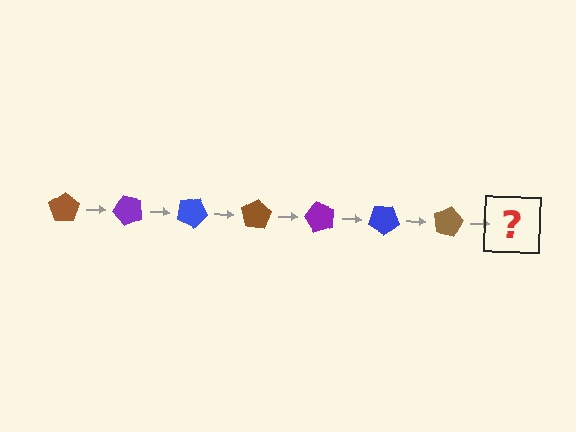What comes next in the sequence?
The next element should be a purple pentagon, rotated 350 degrees from the start.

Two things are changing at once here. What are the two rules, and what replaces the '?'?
The two rules are that it rotates 50 degrees each step and the color cycles through brown, purple, and blue. The '?' should be a purple pentagon, rotated 350 degrees from the start.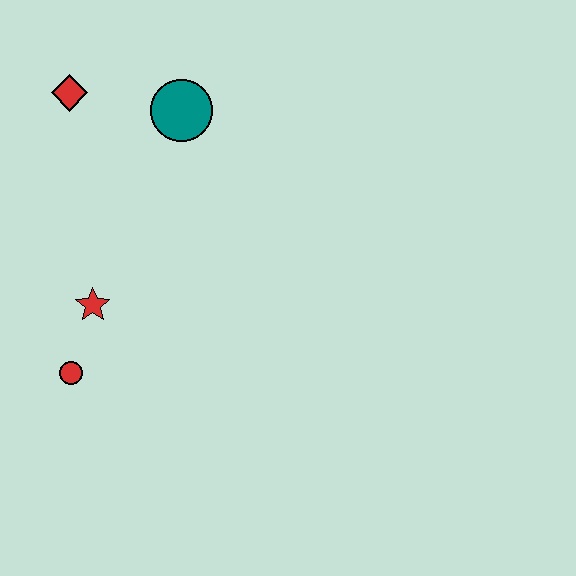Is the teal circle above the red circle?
Yes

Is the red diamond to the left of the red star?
Yes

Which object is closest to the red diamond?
The teal circle is closest to the red diamond.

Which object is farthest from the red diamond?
The red circle is farthest from the red diamond.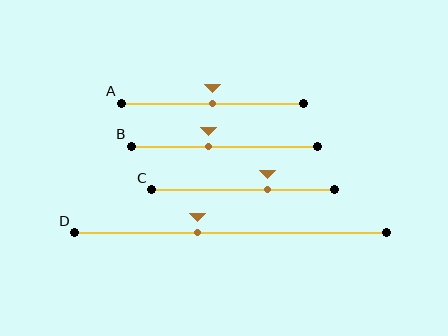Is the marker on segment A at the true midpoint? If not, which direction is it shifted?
Yes, the marker on segment A is at the true midpoint.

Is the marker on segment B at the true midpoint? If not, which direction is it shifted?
No, the marker on segment B is shifted to the left by about 9% of the segment length.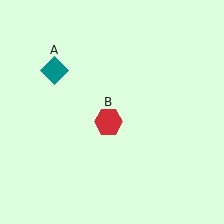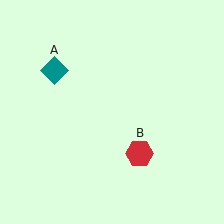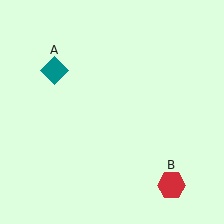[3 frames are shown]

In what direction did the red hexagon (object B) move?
The red hexagon (object B) moved down and to the right.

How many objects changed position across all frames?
1 object changed position: red hexagon (object B).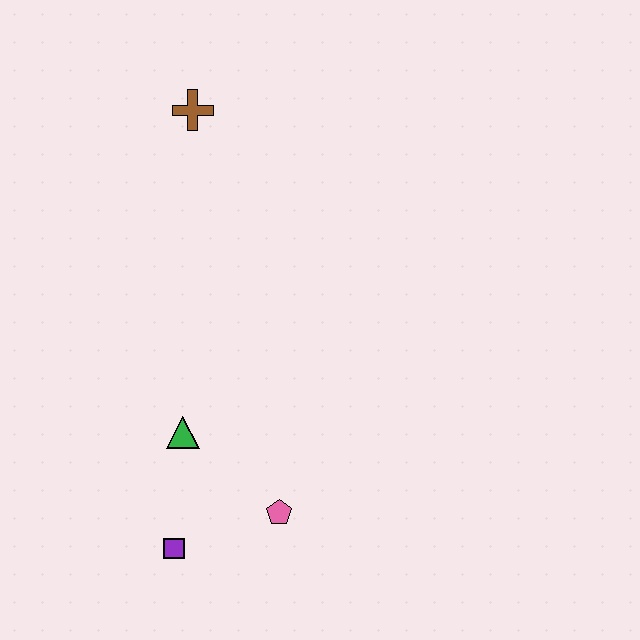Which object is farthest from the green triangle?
The brown cross is farthest from the green triangle.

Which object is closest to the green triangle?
The purple square is closest to the green triangle.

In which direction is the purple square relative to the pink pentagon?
The purple square is to the left of the pink pentagon.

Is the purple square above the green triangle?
No